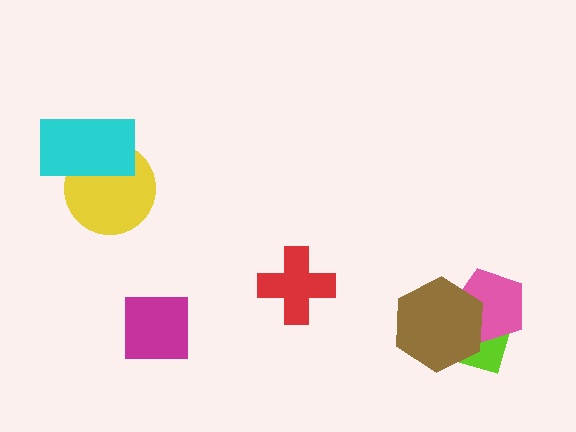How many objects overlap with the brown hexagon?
2 objects overlap with the brown hexagon.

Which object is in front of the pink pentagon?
The brown hexagon is in front of the pink pentagon.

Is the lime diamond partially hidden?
Yes, it is partially covered by another shape.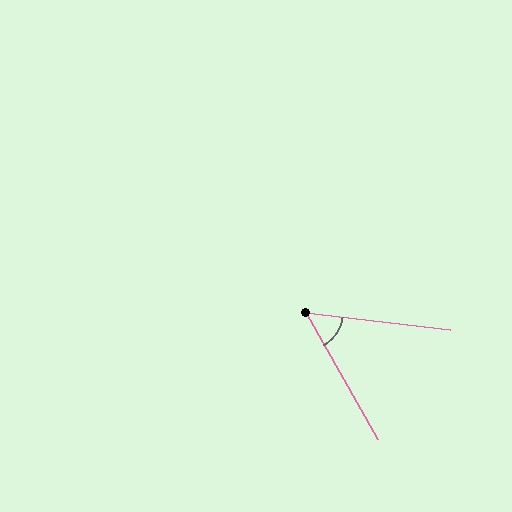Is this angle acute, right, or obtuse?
It is acute.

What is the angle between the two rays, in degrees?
Approximately 54 degrees.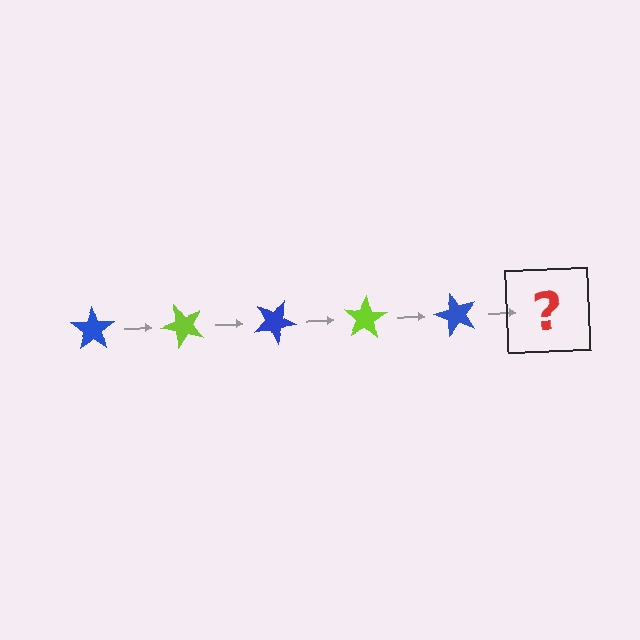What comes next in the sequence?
The next element should be a lime star, rotated 250 degrees from the start.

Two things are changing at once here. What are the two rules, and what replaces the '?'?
The two rules are that it rotates 50 degrees each step and the color cycles through blue and lime. The '?' should be a lime star, rotated 250 degrees from the start.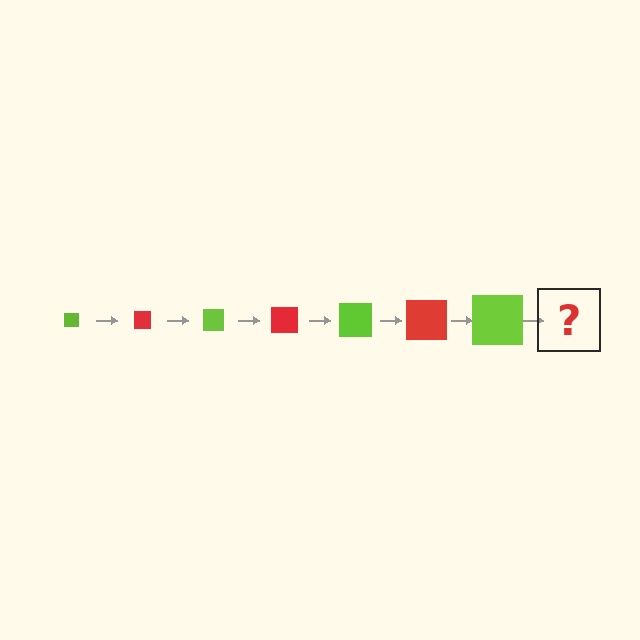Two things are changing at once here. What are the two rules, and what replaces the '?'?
The two rules are that the square grows larger each step and the color cycles through lime and red. The '?' should be a red square, larger than the previous one.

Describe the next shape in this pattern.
It should be a red square, larger than the previous one.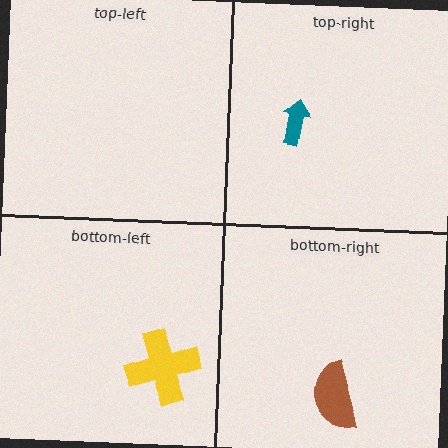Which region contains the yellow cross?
The bottom-left region.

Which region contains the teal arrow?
The top-right region.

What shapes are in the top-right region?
The teal arrow.